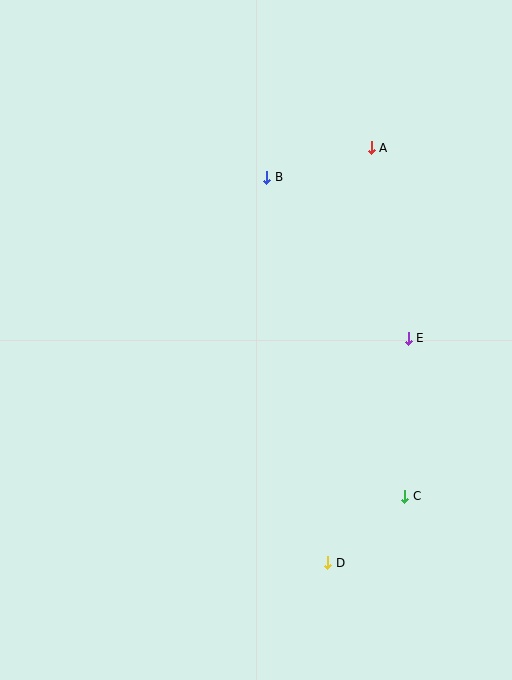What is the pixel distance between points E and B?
The distance between E and B is 215 pixels.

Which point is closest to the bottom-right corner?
Point C is closest to the bottom-right corner.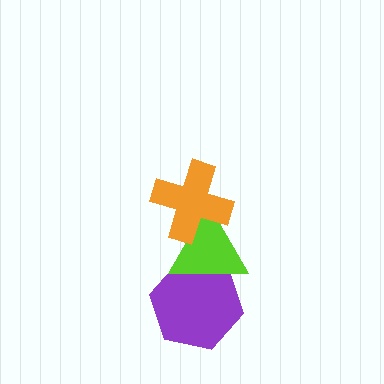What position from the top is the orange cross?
The orange cross is 1st from the top.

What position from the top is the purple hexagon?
The purple hexagon is 3rd from the top.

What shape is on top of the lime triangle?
The orange cross is on top of the lime triangle.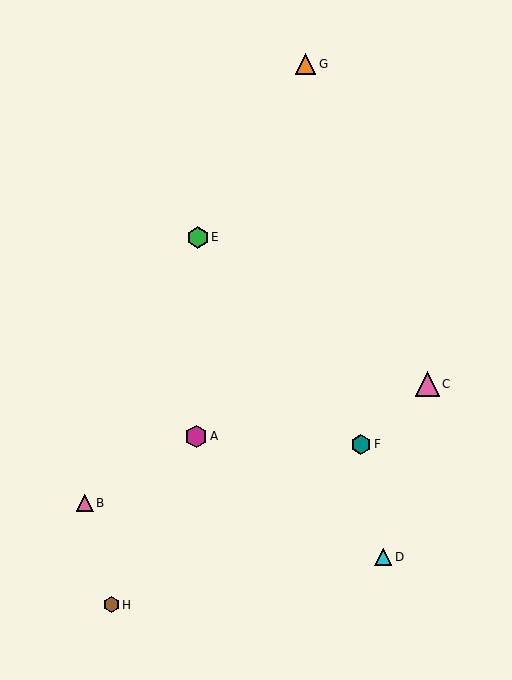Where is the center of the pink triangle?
The center of the pink triangle is at (85, 503).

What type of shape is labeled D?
Shape D is a cyan triangle.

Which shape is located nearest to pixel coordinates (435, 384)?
The pink triangle (labeled C) at (427, 384) is nearest to that location.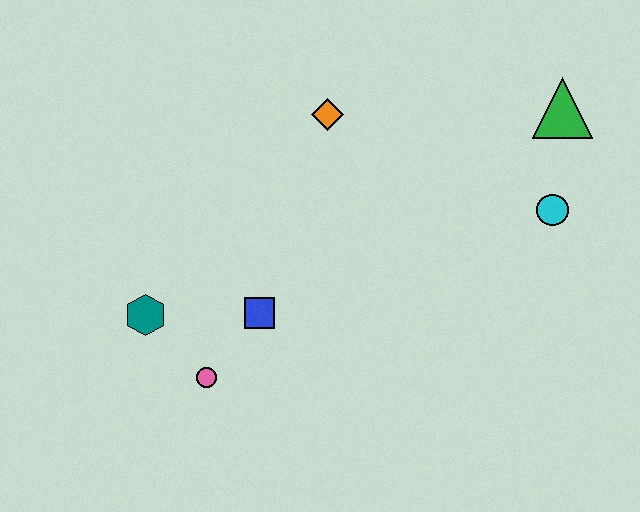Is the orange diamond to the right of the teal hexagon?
Yes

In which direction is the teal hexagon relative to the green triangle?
The teal hexagon is to the left of the green triangle.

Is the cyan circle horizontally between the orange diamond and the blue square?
No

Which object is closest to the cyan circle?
The green triangle is closest to the cyan circle.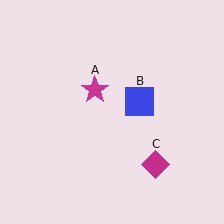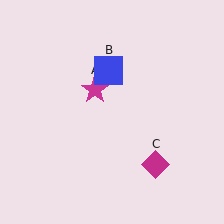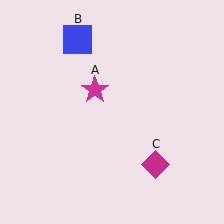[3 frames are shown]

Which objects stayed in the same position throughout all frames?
Magenta star (object A) and magenta diamond (object C) remained stationary.